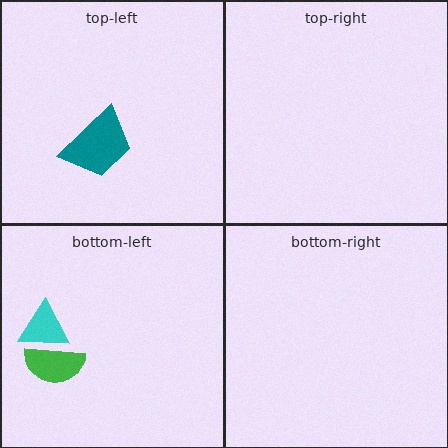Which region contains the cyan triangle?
The bottom-left region.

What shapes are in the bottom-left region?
The cyan triangle, the green semicircle.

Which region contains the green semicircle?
The bottom-left region.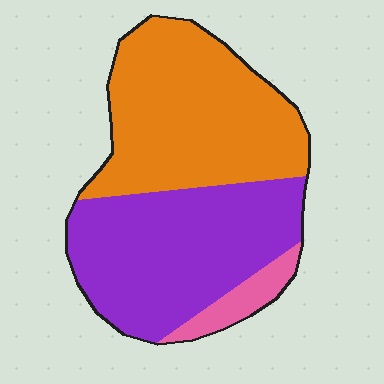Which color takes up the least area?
Pink, at roughly 5%.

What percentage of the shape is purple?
Purple covers around 45% of the shape.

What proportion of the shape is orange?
Orange covers roughly 45% of the shape.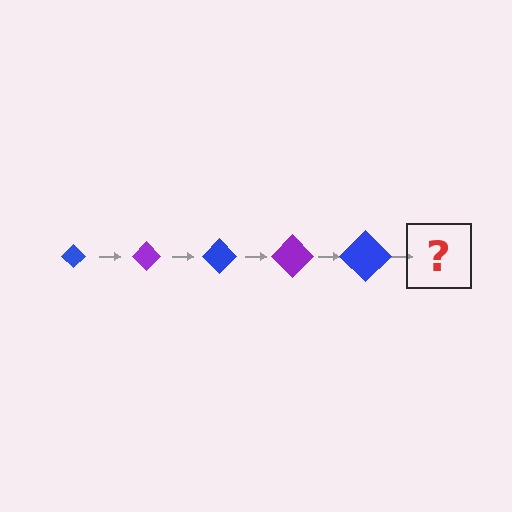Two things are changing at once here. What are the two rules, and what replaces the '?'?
The two rules are that the diamond grows larger each step and the color cycles through blue and purple. The '?' should be a purple diamond, larger than the previous one.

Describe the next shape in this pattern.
It should be a purple diamond, larger than the previous one.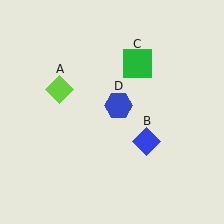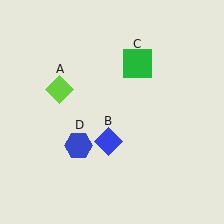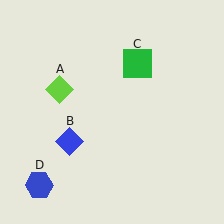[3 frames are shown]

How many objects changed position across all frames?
2 objects changed position: blue diamond (object B), blue hexagon (object D).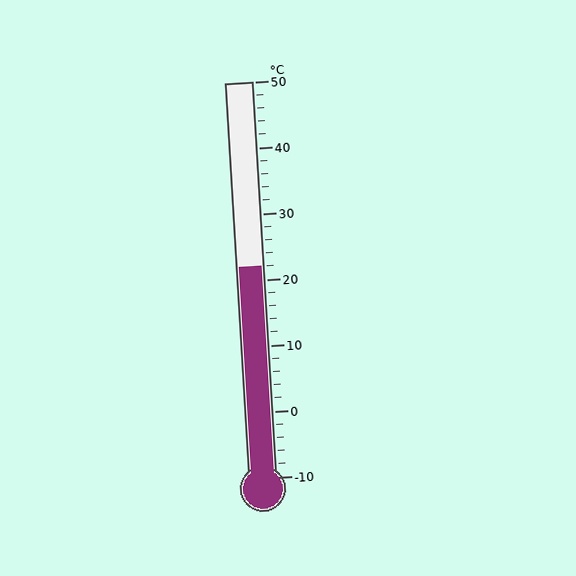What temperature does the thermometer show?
The thermometer shows approximately 22°C.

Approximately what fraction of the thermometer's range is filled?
The thermometer is filled to approximately 55% of its range.